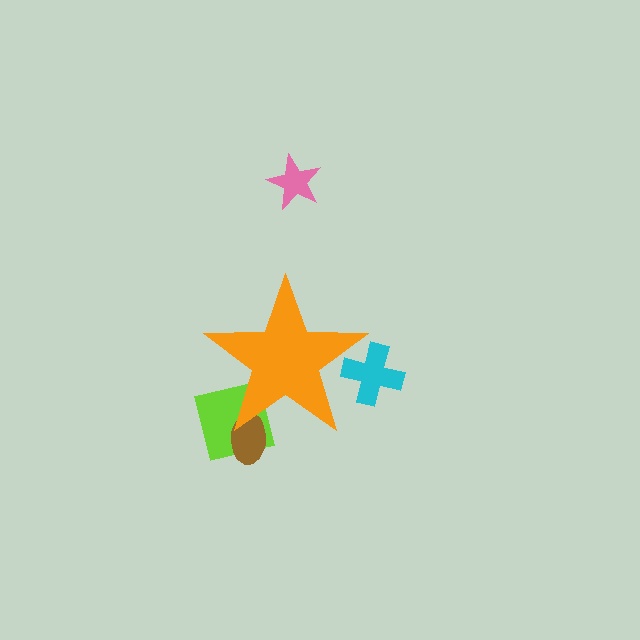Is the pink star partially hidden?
No, the pink star is fully visible.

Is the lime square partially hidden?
Yes, the lime square is partially hidden behind the orange star.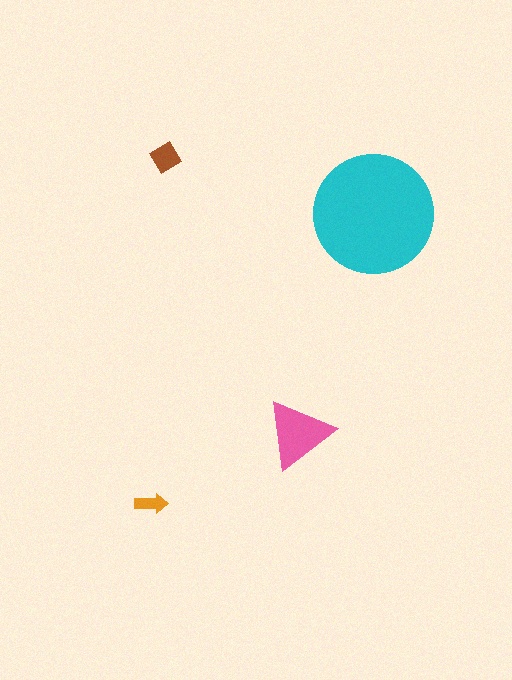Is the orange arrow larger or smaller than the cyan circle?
Smaller.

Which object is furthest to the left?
The orange arrow is leftmost.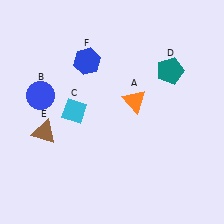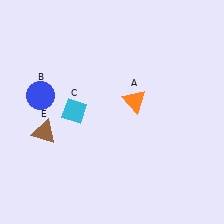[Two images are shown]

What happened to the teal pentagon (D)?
The teal pentagon (D) was removed in Image 2. It was in the top-right area of Image 1.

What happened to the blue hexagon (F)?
The blue hexagon (F) was removed in Image 2. It was in the top-left area of Image 1.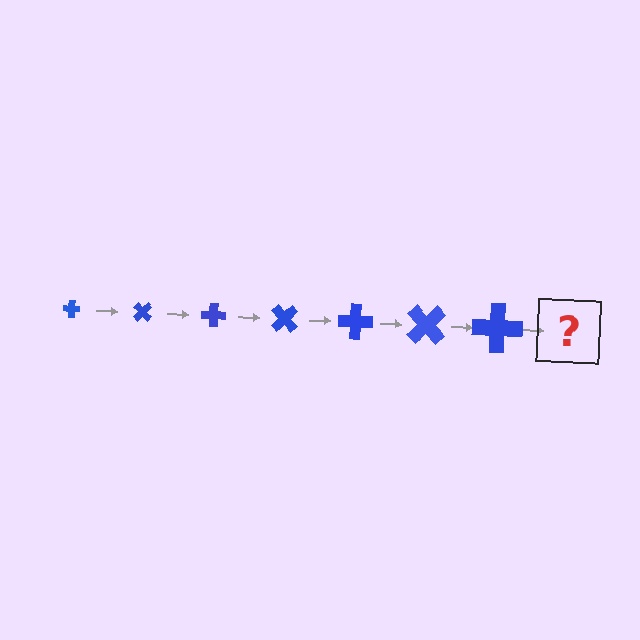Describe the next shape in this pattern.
It should be a cross, larger than the previous one and rotated 315 degrees from the start.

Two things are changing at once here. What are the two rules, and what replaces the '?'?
The two rules are that the cross grows larger each step and it rotates 45 degrees each step. The '?' should be a cross, larger than the previous one and rotated 315 degrees from the start.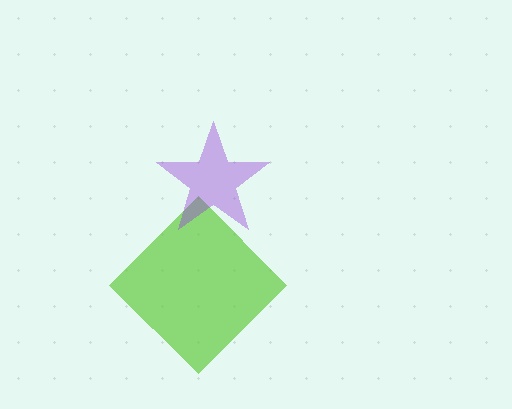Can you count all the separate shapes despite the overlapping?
Yes, there are 2 separate shapes.